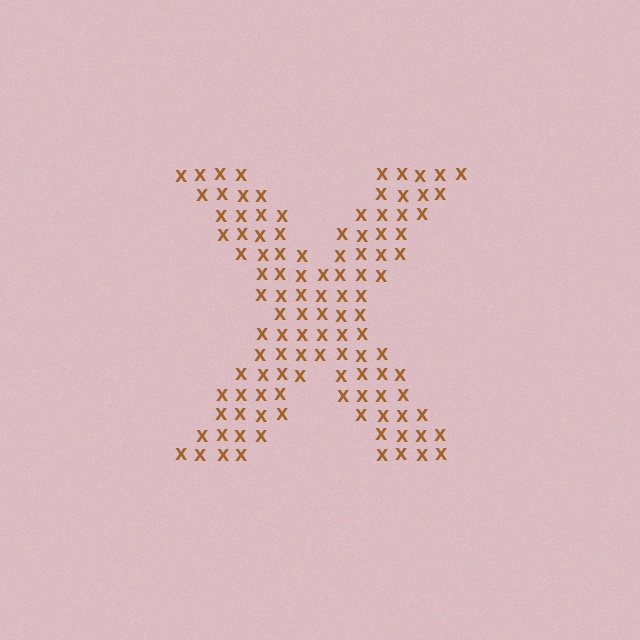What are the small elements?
The small elements are letter X's.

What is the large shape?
The large shape is the letter X.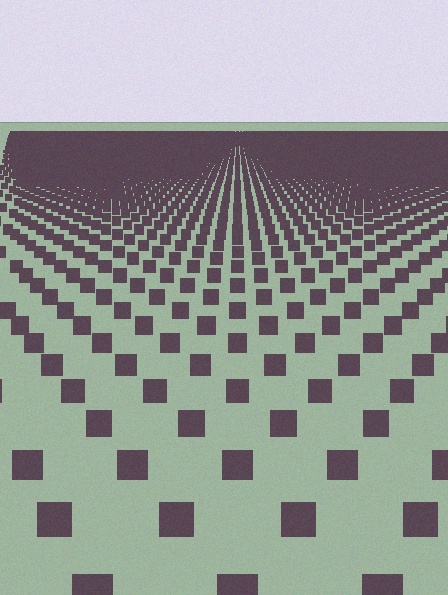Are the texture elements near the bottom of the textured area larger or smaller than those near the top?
Larger. Near the bottom, elements are closer to the viewer and appear at a bigger on-screen size.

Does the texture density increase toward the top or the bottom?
Density increases toward the top.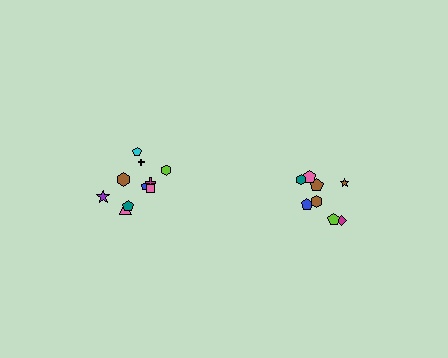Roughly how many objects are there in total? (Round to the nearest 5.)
Roughly 20 objects in total.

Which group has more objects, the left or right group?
The left group.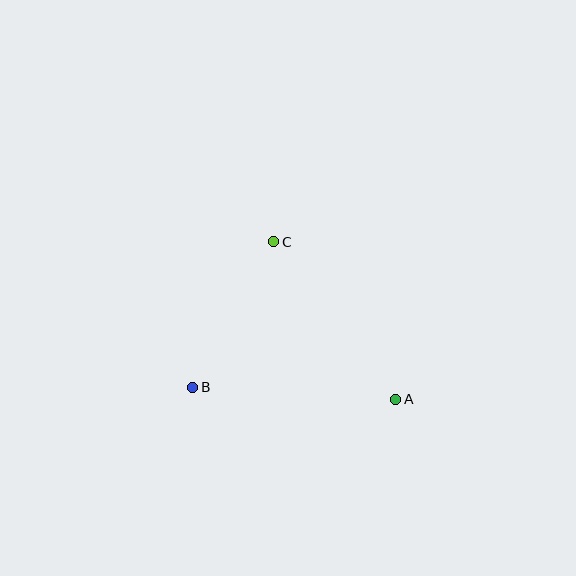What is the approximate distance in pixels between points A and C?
The distance between A and C is approximately 199 pixels.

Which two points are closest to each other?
Points B and C are closest to each other.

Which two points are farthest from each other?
Points A and B are farthest from each other.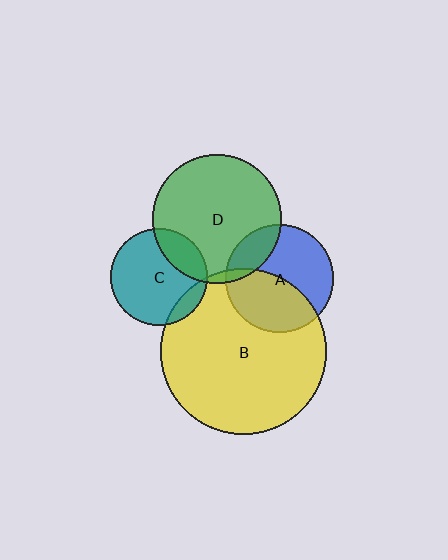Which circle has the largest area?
Circle B (yellow).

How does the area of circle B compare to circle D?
Approximately 1.7 times.